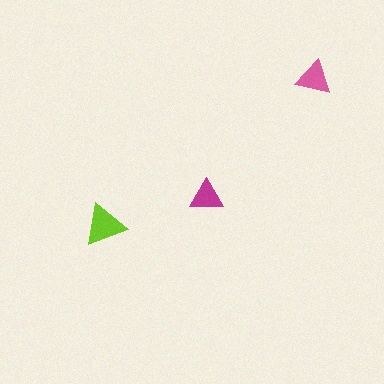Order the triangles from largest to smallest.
the lime one, the pink one, the magenta one.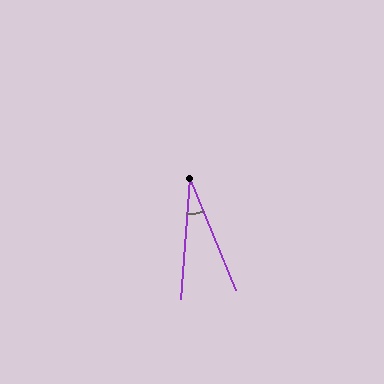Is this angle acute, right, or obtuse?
It is acute.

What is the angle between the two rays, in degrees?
Approximately 27 degrees.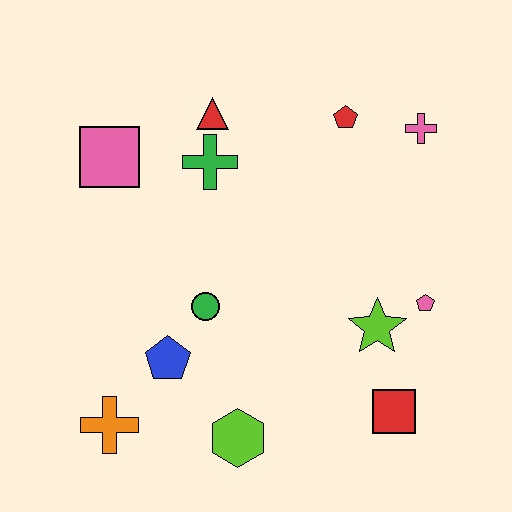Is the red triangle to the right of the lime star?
No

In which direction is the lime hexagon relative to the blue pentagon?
The lime hexagon is below the blue pentagon.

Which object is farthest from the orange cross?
The pink cross is farthest from the orange cross.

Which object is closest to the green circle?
The blue pentagon is closest to the green circle.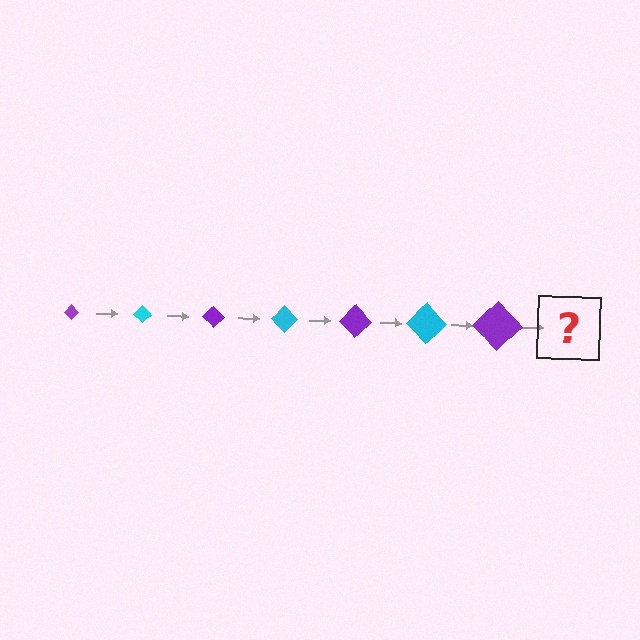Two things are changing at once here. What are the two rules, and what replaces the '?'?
The two rules are that the diamond grows larger each step and the color cycles through purple and cyan. The '?' should be a cyan diamond, larger than the previous one.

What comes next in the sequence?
The next element should be a cyan diamond, larger than the previous one.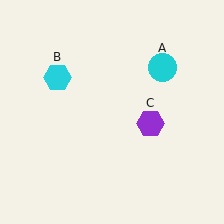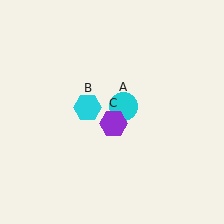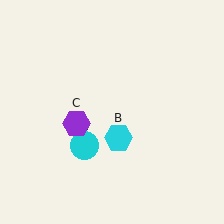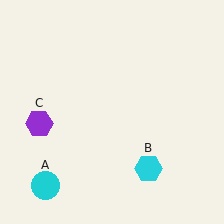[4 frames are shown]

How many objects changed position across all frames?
3 objects changed position: cyan circle (object A), cyan hexagon (object B), purple hexagon (object C).